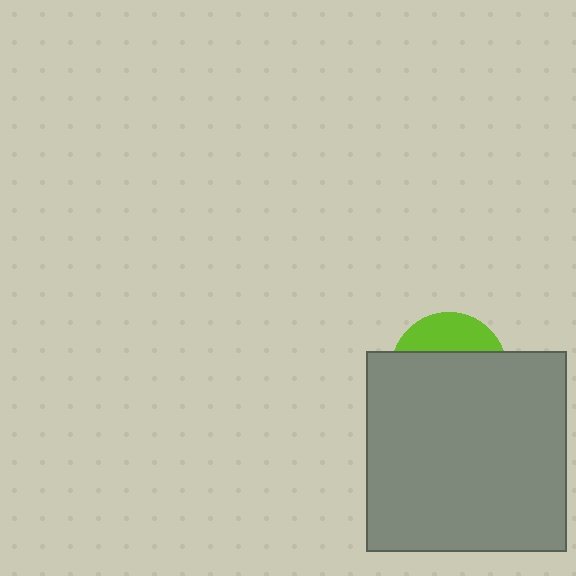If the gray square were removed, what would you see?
You would see the complete lime circle.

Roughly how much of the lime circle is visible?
A small part of it is visible (roughly 30%).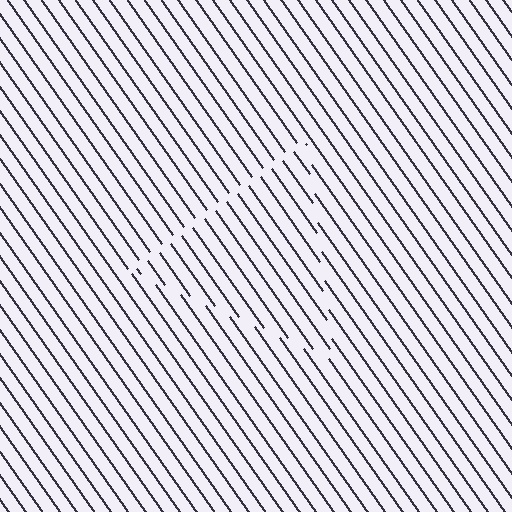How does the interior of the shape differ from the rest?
The interior of the shape contains the same grating, shifted by half a period — the contour is defined by the phase discontinuity where line-ends from the inner and outer gratings abut.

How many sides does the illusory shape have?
3 sides — the line-ends trace a triangle.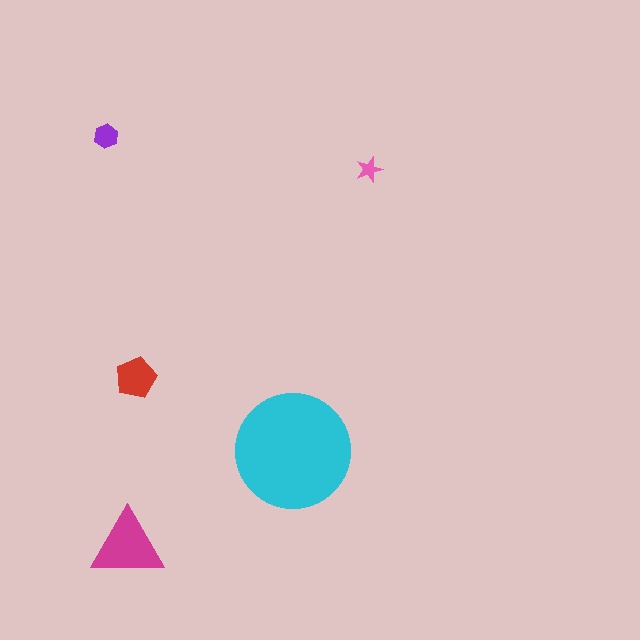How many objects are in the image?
There are 5 objects in the image.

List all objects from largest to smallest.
The cyan circle, the magenta triangle, the red pentagon, the purple hexagon, the pink star.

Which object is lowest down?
The magenta triangle is bottommost.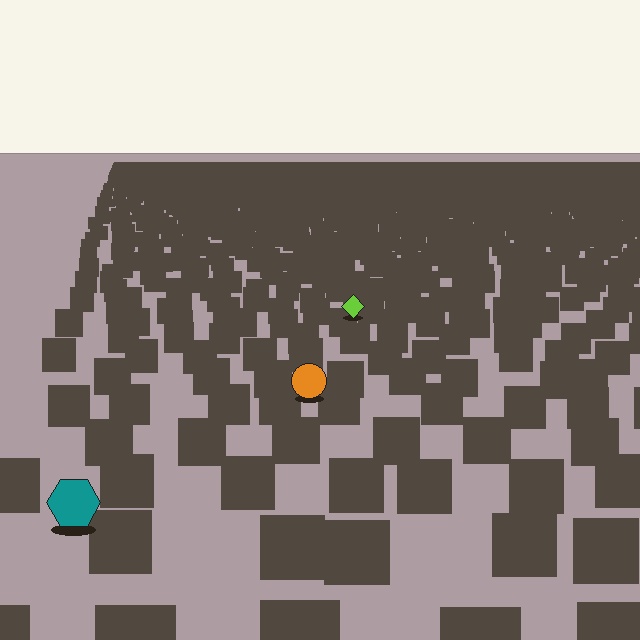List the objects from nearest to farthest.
From nearest to farthest: the teal hexagon, the orange circle, the lime diamond.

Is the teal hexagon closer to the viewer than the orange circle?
Yes. The teal hexagon is closer — you can tell from the texture gradient: the ground texture is coarser near it.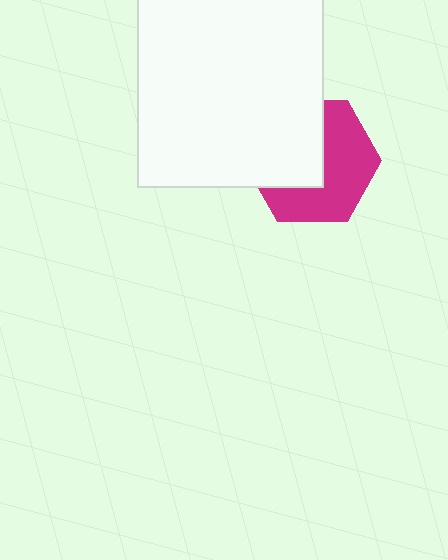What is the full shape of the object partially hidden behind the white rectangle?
The partially hidden object is a magenta hexagon.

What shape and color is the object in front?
The object in front is a white rectangle.